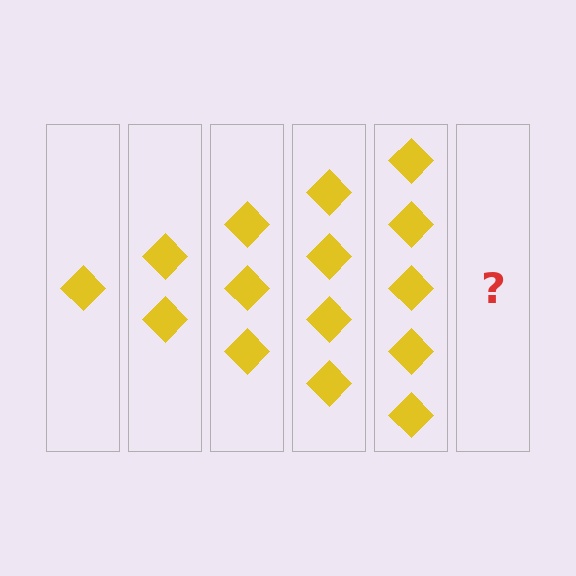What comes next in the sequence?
The next element should be 6 diamonds.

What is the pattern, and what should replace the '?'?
The pattern is that each step adds one more diamond. The '?' should be 6 diamonds.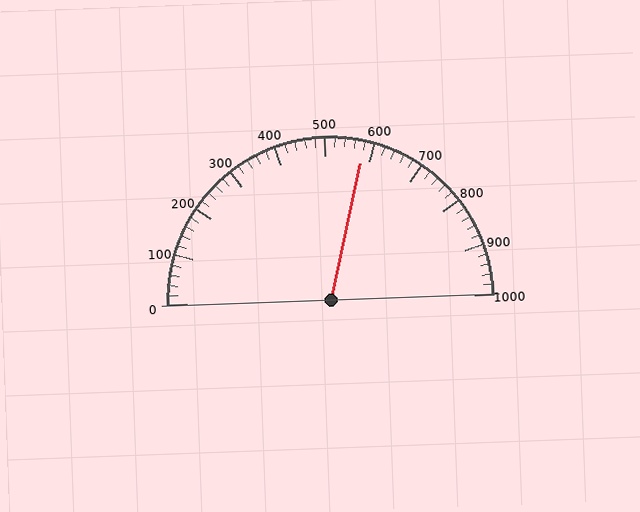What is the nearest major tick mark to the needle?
The nearest major tick mark is 600.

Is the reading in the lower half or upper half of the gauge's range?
The reading is in the upper half of the range (0 to 1000).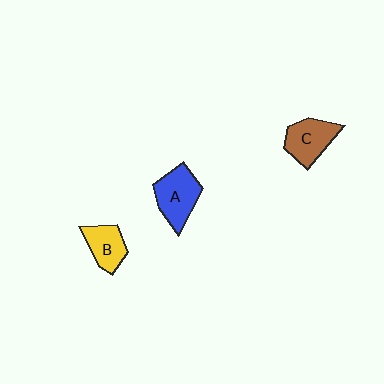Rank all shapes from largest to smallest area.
From largest to smallest: A (blue), C (brown), B (yellow).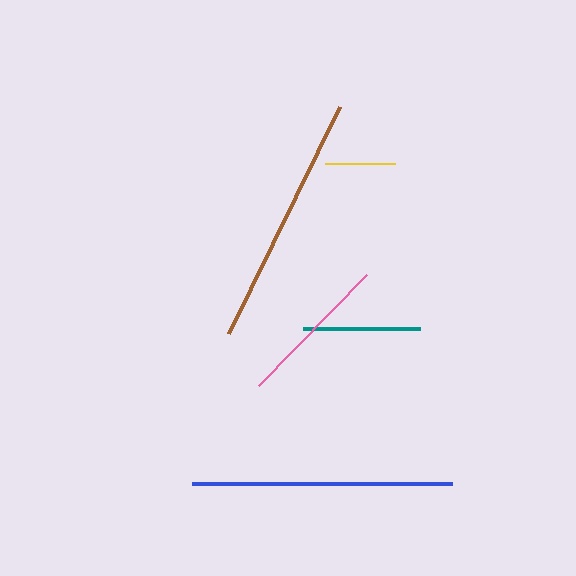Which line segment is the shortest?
The yellow line is the shortest at approximately 69 pixels.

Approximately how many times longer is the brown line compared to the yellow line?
The brown line is approximately 3.6 times the length of the yellow line.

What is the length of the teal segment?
The teal segment is approximately 117 pixels long.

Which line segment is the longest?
The blue line is the longest at approximately 261 pixels.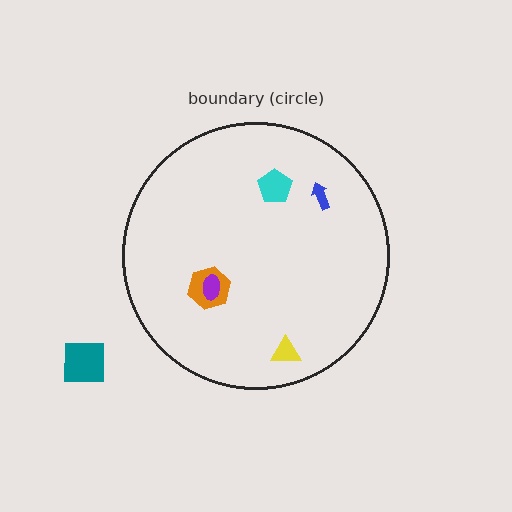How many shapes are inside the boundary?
5 inside, 1 outside.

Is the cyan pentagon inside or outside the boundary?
Inside.